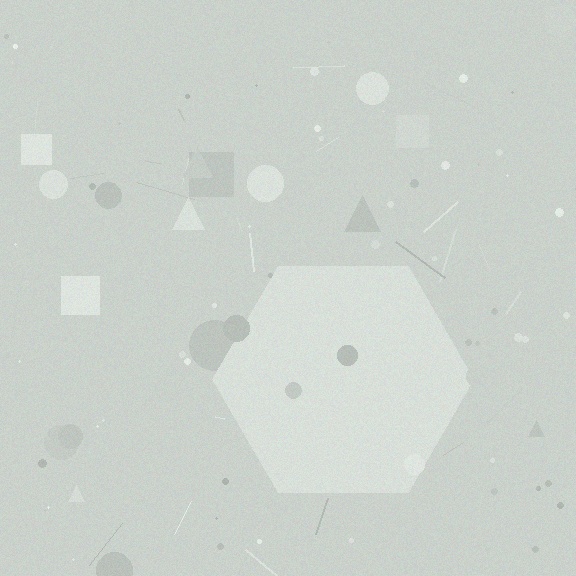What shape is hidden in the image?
A hexagon is hidden in the image.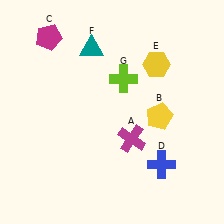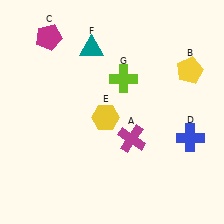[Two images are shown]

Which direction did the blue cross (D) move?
The blue cross (D) moved right.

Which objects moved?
The objects that moved are: the yellow pentagon (B), the blue cross (D), the yellow hexagon (E).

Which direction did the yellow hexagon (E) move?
The yellow hexagon (E) moved down.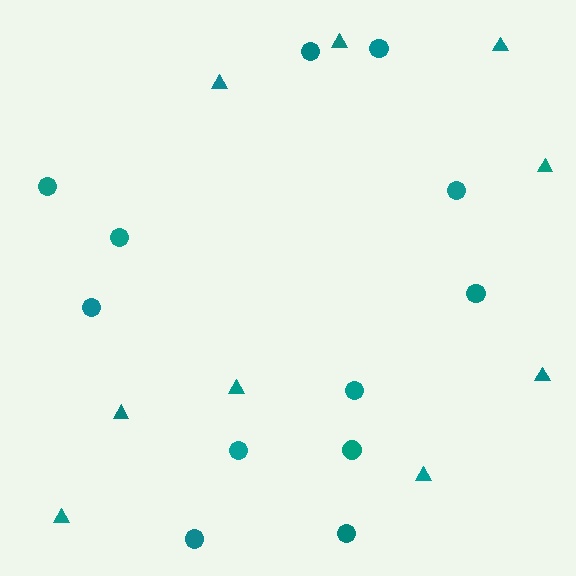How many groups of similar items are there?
There are 2 groups: one group of circles (12) and one group of triangles (9).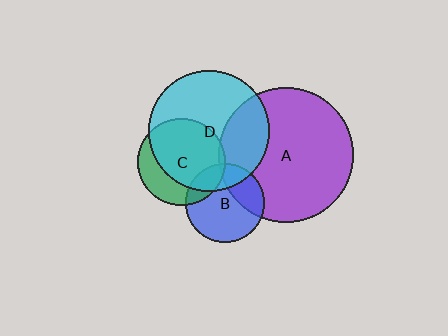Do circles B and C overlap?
Yes.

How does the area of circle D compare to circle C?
Approximately 1.9 times.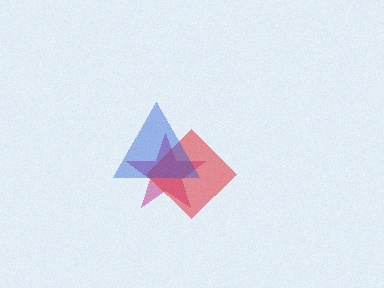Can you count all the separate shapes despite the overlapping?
Yes, there are 3 separate shapes.